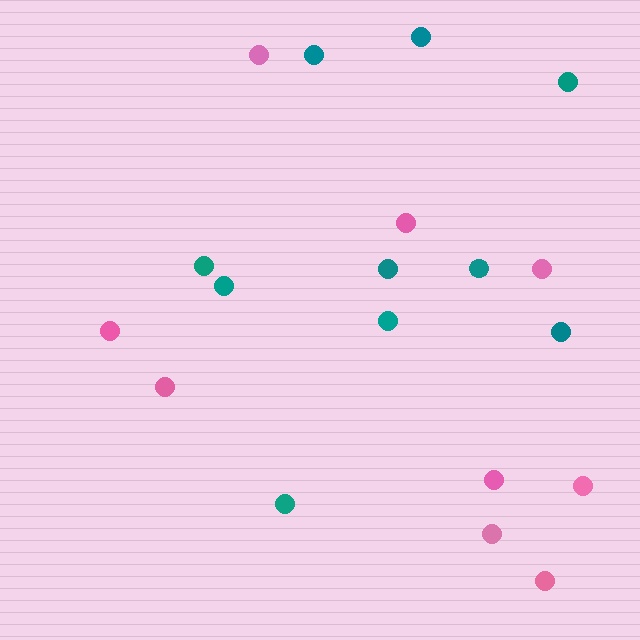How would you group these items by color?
There are 2 groups: one group of pink circles (9) and one group of teal circles (10).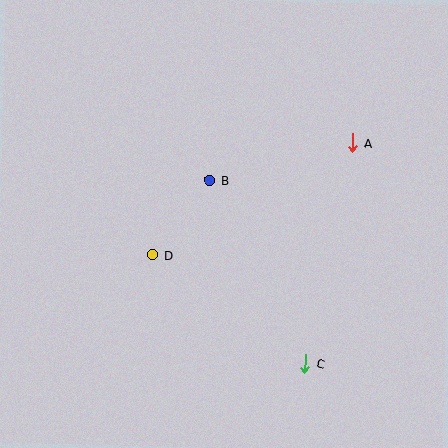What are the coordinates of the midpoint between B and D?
The midpoint between B and D is at (181, 218).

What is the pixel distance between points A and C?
The distance between A and C is 226 pixels.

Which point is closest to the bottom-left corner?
Point D is closest to the bottom-left corner.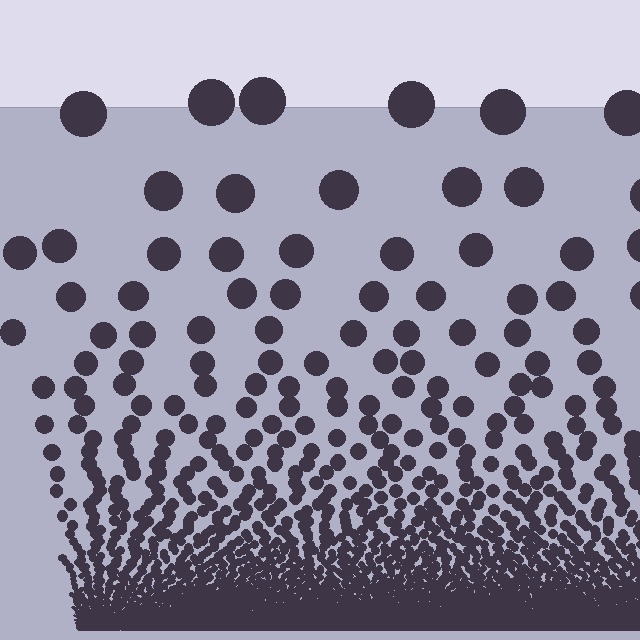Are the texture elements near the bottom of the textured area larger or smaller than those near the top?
Smaller. The gradient is inverted — elements near the bottom are smaller and denser.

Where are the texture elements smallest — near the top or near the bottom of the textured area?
Near the bottom.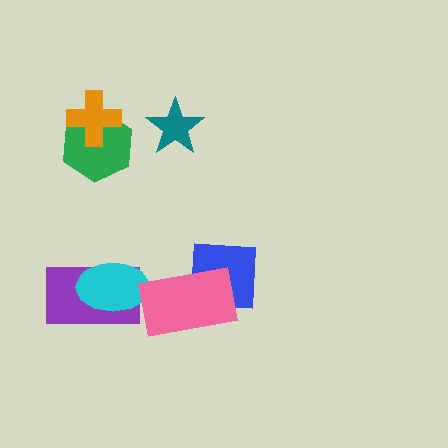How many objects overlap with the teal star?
0 objects overlap with the teal star.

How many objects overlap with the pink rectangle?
1 object overlaps with the pink rectangle.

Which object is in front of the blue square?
The pink rectangle is in front of the blue square.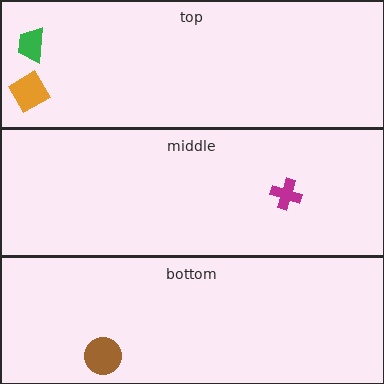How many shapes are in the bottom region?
1.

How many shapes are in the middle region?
1.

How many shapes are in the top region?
2.